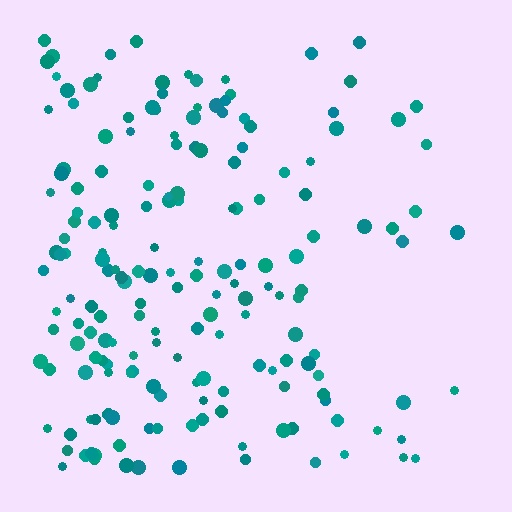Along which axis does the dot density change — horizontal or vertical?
Horizontal.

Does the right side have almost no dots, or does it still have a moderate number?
Still a moderate number, just noticeably fewer than the left.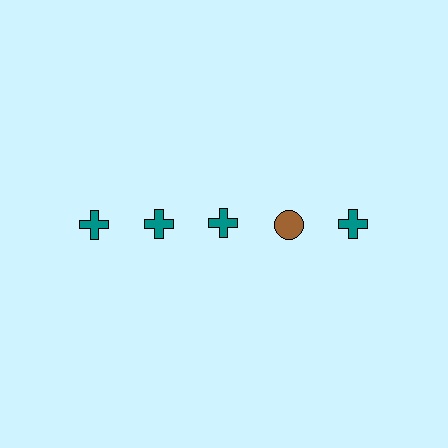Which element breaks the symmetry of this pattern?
The brown circle in the top row, second from right column breaks the symmetry. All other shapes are teal crosses.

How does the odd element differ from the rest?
It differs in both color (brown instead of teal) and shape (circle instead of cross).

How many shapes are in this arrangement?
There are 5 shapes arranged in a grid pattern.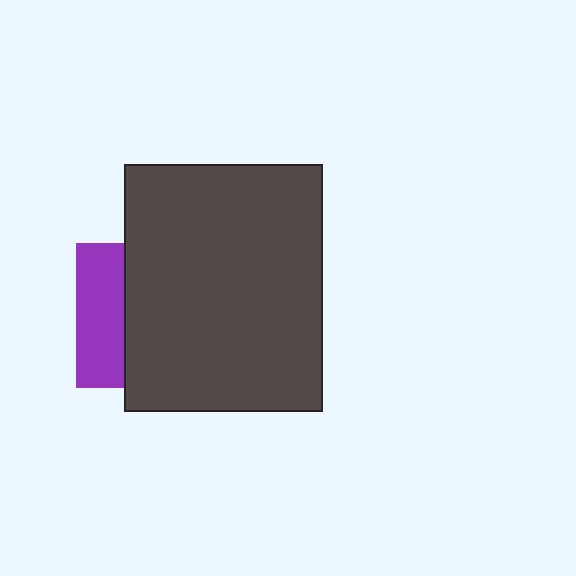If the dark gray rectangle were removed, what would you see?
You would see the complete purple square.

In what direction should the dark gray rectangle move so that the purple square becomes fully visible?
The dark gray rectangle should move right. That is the shortest direction to clear the overlap and leave the purple square fully visible.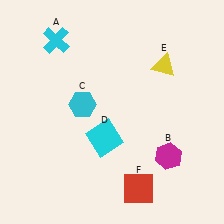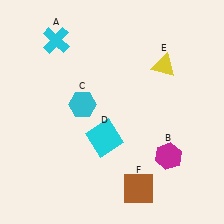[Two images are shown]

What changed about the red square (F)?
In Image 1, F is red. In Image 2, it changed to brown.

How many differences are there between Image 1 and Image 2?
There is 1 difference between the two images.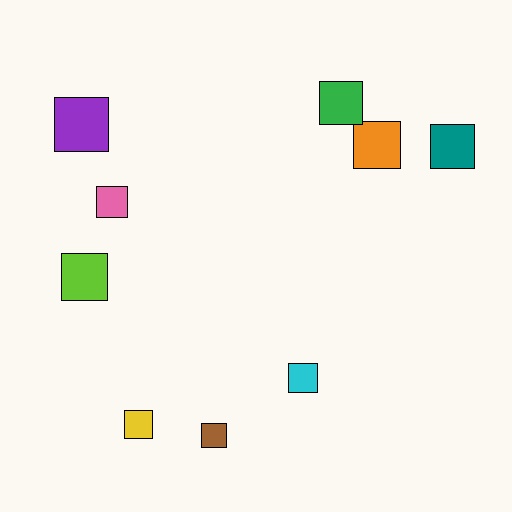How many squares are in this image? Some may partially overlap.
There are 9 squares.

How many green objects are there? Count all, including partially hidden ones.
There is 1 green object.